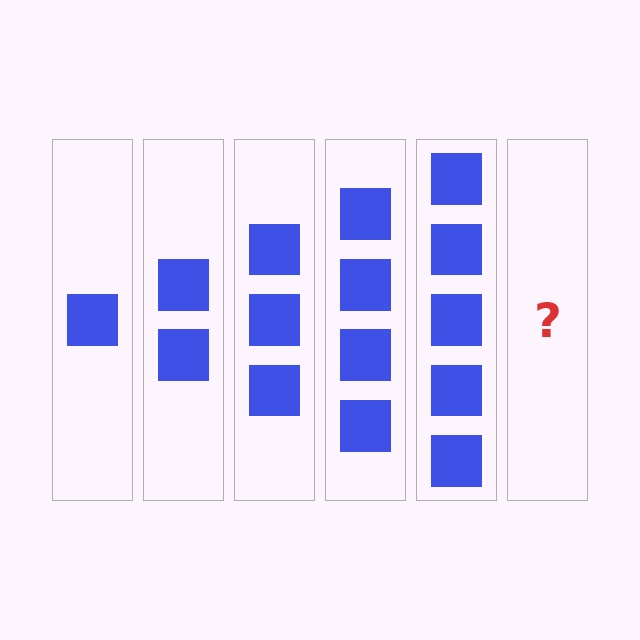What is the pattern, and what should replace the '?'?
The pattern is that each step adds one more square. The '?' should be 6 squares.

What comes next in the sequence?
The next element should be 6 squares.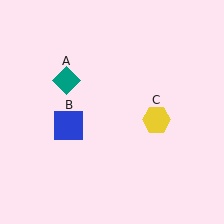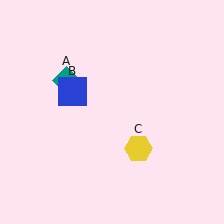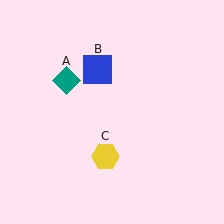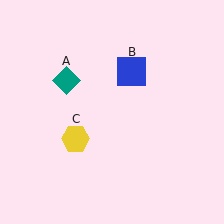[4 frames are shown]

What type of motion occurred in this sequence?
The blue square (object B), yellow hexagon (object C) rotated clockwise around the center of the scene.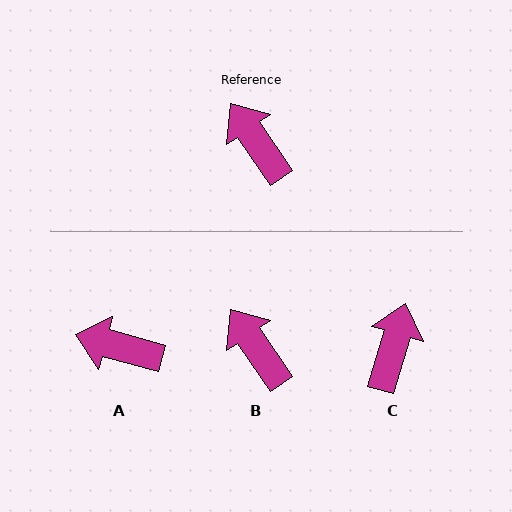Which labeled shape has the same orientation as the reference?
B.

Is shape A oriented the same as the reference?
No, it is off by about 40 degrees.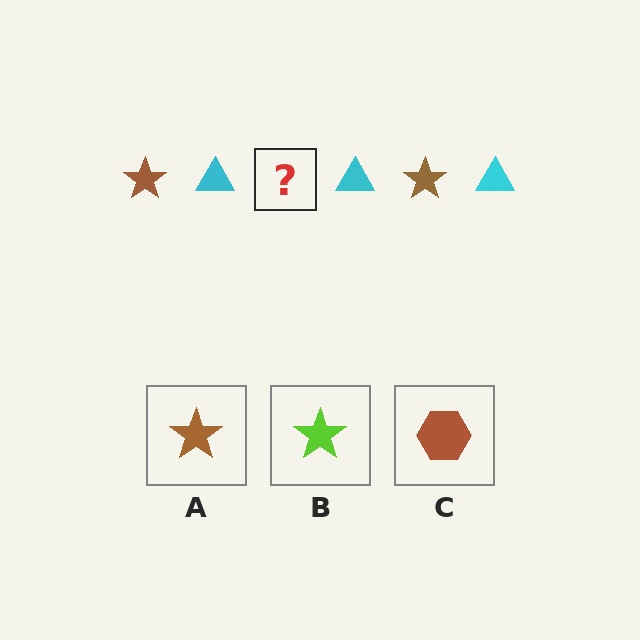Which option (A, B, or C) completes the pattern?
A.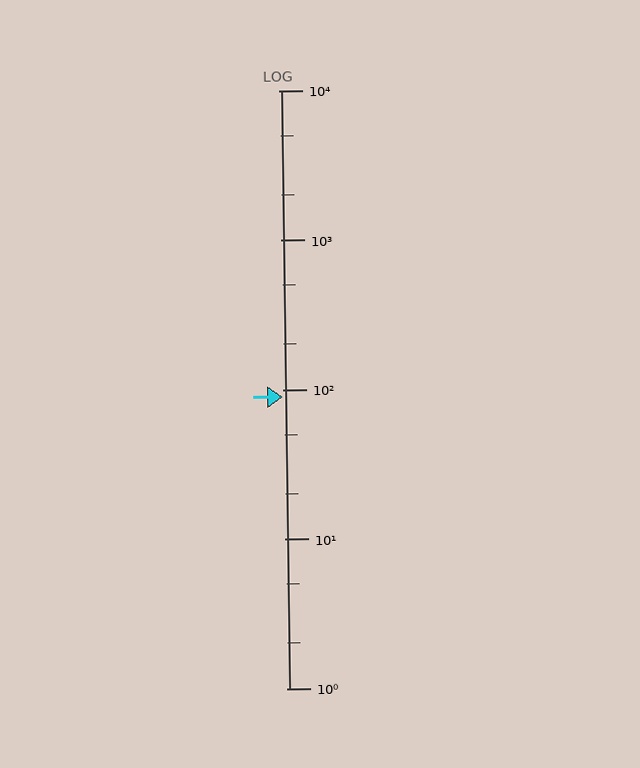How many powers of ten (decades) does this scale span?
The scale spans 4 decades, from 1 to 10000.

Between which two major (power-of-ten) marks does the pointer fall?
The pointer is between 10 and 100.